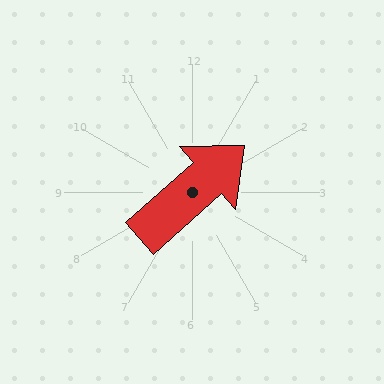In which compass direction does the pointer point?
Northeast.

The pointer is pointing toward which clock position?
Roughly 2 o'clock.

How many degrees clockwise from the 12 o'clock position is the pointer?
Approximately 48 degrees.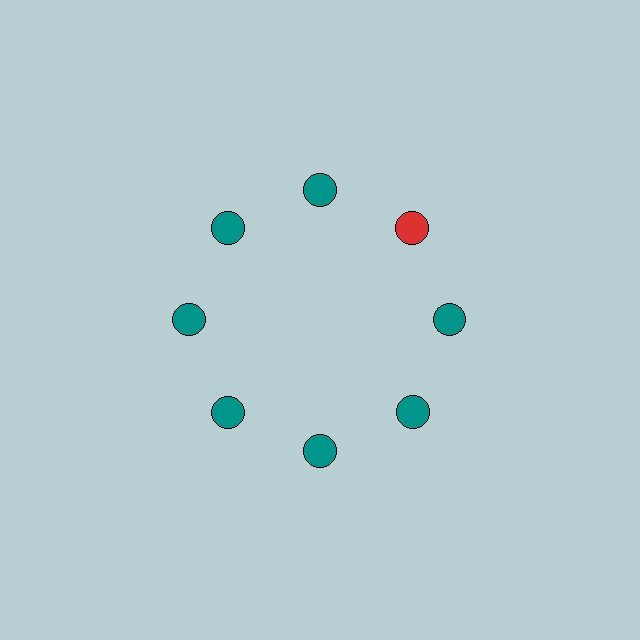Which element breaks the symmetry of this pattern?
The red circle at roughly the 2 o'clock position breaks the symmetry. All other shapes are teal circles.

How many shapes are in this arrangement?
There are 8 shapes arranged in a ring pattern.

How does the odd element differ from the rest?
It has a different color: red instead of teal.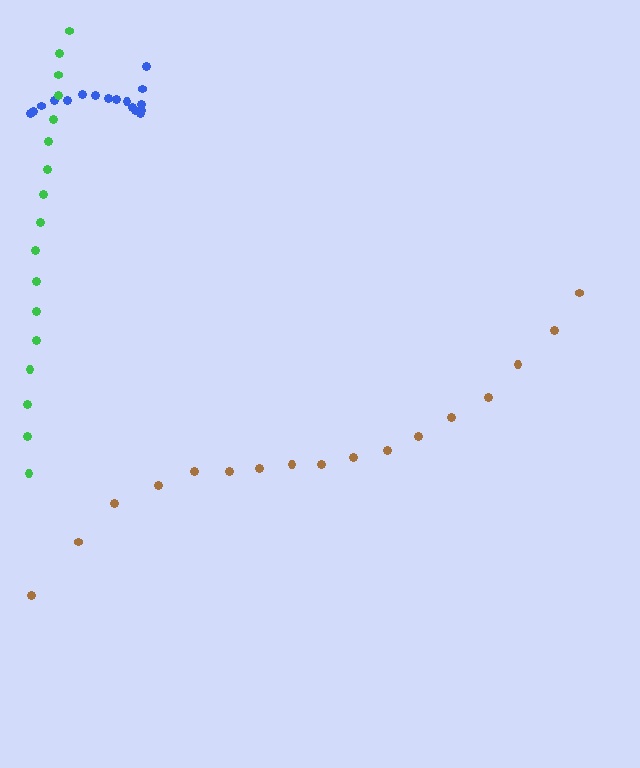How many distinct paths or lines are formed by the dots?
There are 3 distinct paths.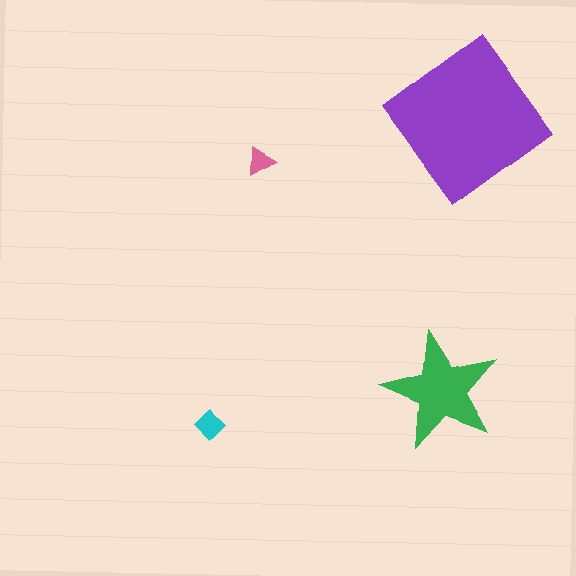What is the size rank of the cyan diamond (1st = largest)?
3rd.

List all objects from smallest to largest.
The pink triangle, the cyan diamond, the green star, the purple diamond.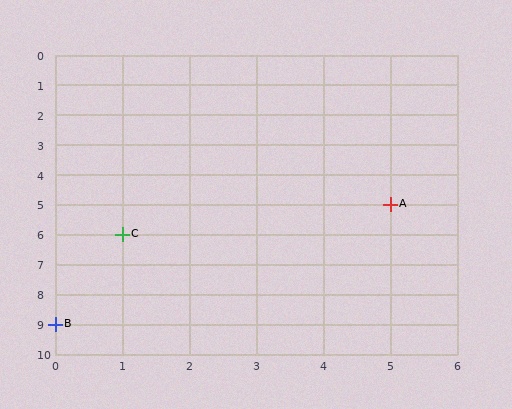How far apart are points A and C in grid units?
Points A and C are 4 columns and 1 row apart (about 4.1 grid units diagonally).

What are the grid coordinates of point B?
Point B is at grid coordinates (0, 9).